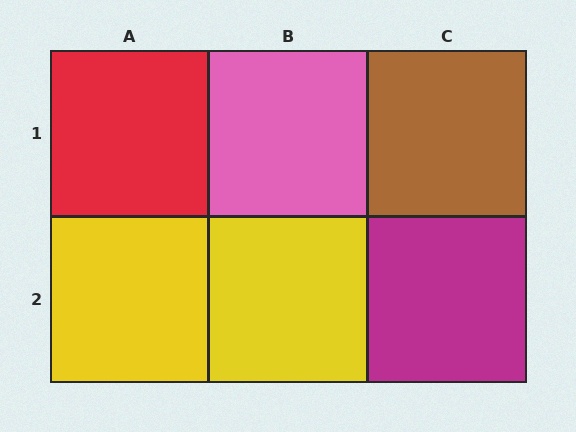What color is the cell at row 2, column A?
Yellow.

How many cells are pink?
1 cell is pink.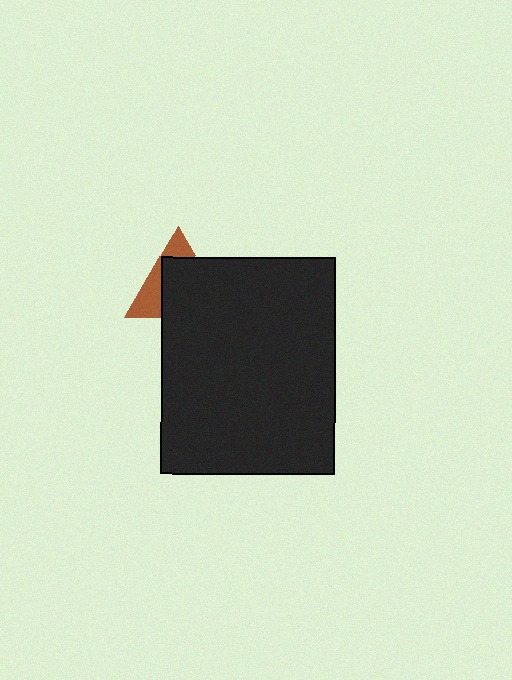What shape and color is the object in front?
The object in front is a black rectangle.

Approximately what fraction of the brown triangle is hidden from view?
Roughly 64% of the brown triangle is hidden behind the black rectangle.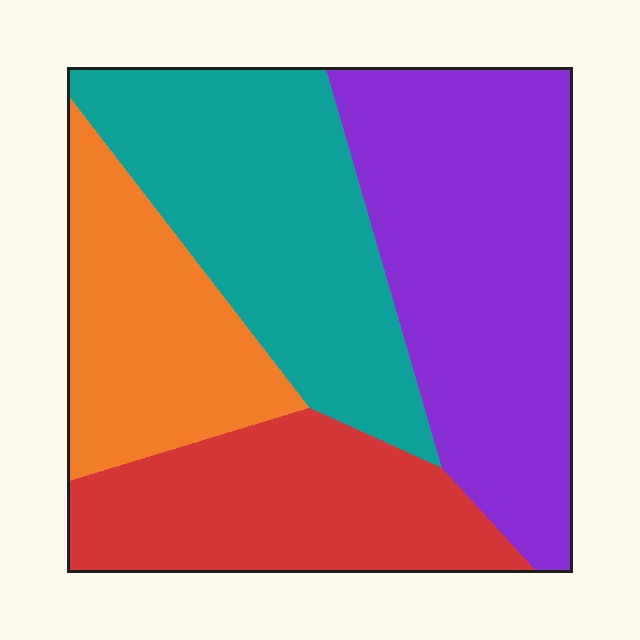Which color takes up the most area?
Purple, at roughly 35%.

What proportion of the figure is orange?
Orange takes up between a sixth and a third of the figure.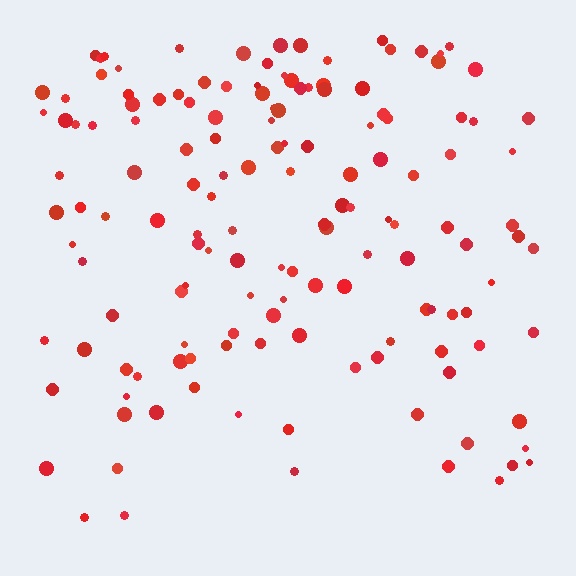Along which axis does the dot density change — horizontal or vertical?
Vertical.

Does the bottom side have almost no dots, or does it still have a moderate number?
Still a moderate number, just noticeably fewer than the top.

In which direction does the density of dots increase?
From bottom to top, with the top side densest.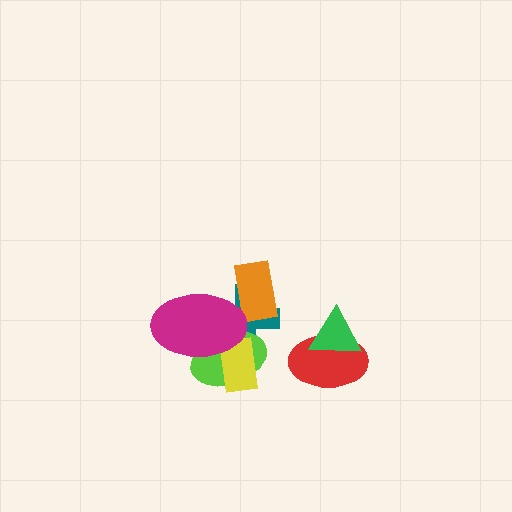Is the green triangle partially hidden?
No, no other shape covers it.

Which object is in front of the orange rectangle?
The magenta ellipse is in front of the orange rectangle.